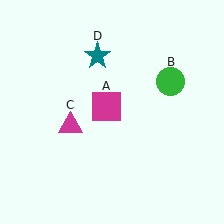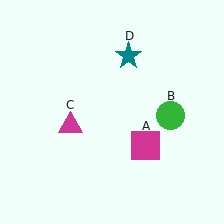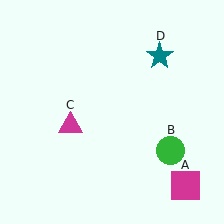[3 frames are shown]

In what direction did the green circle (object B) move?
The green circle (object B) moved down.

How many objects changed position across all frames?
3 objects changed position: magenta square (object A), green circle (object B), teal star (object D).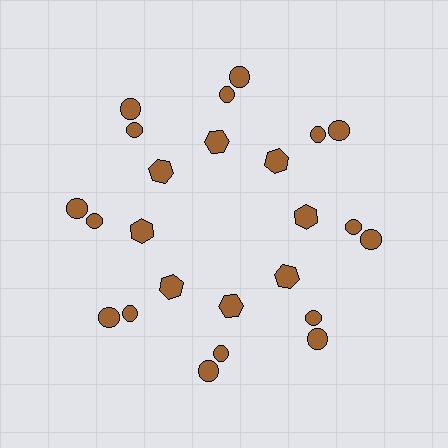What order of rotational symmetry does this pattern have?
This pattern has 8-fold rotational symmetry.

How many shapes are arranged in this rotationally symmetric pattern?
There are 24 shapes, arranged in 8 groups of 3.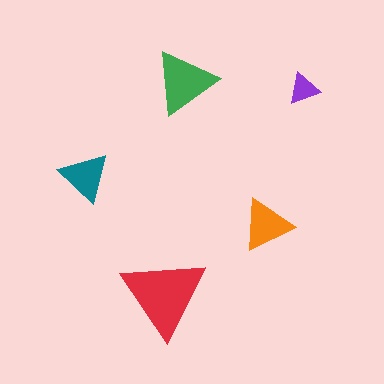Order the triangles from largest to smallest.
the red one, the green one, the orange one, the teal one, the purple one.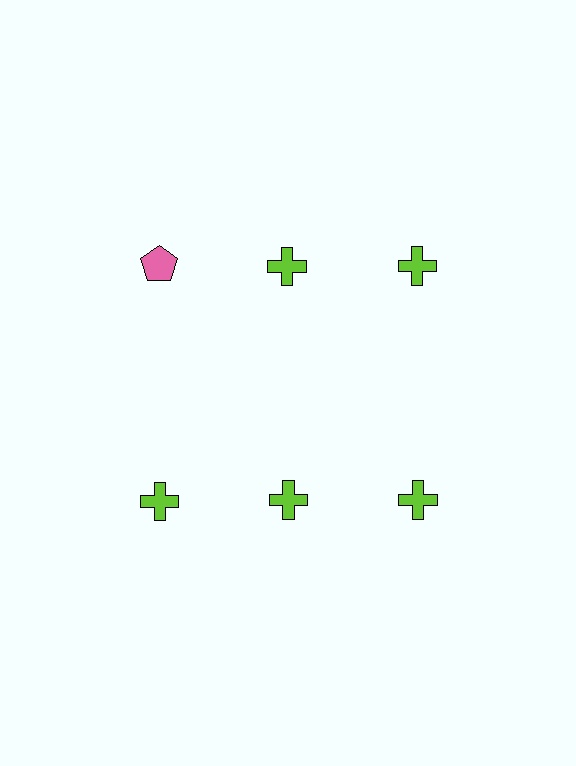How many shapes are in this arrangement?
There are 6 shapes arranged in a grid pattern.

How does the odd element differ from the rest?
It differs in both color (pink instead of lime) and shape (pentagon instead of cross).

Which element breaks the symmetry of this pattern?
The pink pentagon in the top row, leftmost column breaks the symmetry. All other shapes are lime crosses.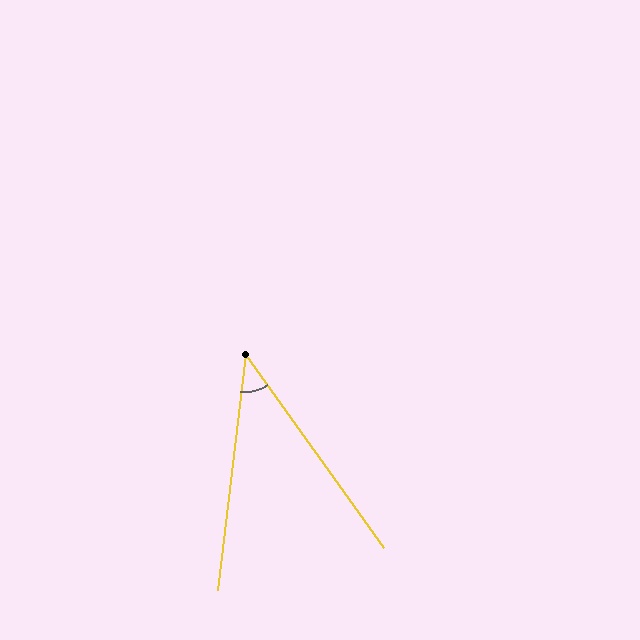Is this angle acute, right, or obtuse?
It is acute.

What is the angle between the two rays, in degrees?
Approximately 42 degrees.